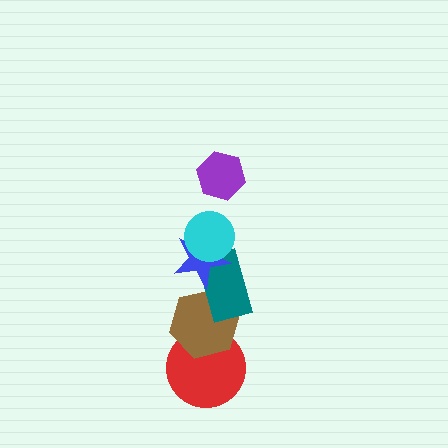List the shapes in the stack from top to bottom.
From top to bottom: the purple hexagon, the cyan circle, the blue star, the teal rectangle, the brown hexagon, the red circle.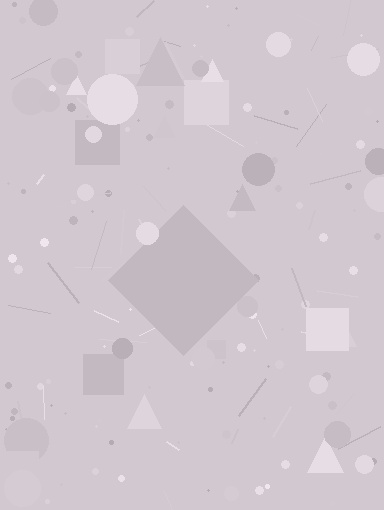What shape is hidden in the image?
A diamond is hidden in the image.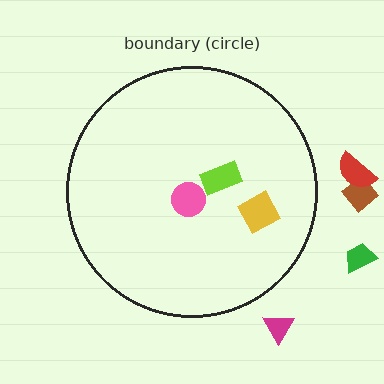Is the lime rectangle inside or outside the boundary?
Inside.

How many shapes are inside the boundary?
3 inside, 4 outside.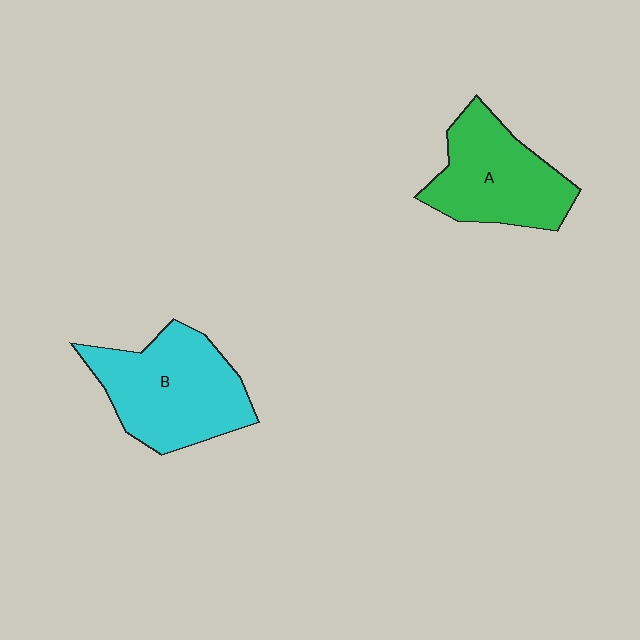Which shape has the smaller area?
Shape A (green).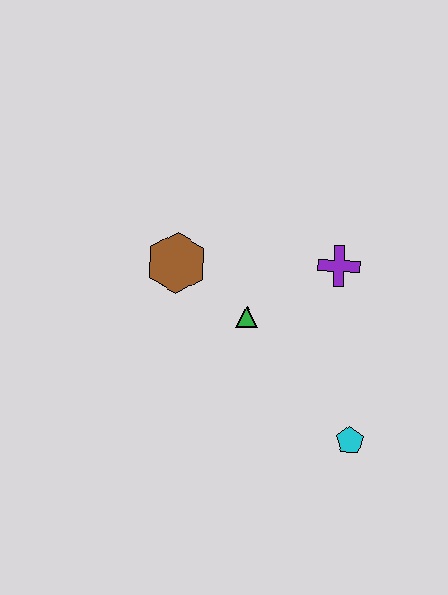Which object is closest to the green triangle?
The brown hexagon is closest to the green triangle.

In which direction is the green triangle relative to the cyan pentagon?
The green triangle is above the cyan pentagon.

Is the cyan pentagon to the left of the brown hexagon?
No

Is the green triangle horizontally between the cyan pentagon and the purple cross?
No